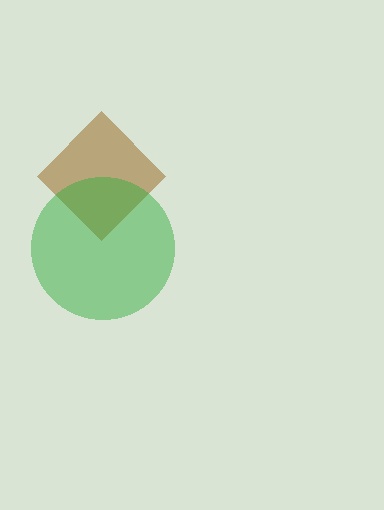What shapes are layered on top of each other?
The layered shapes are: a brown diamond, a green circle.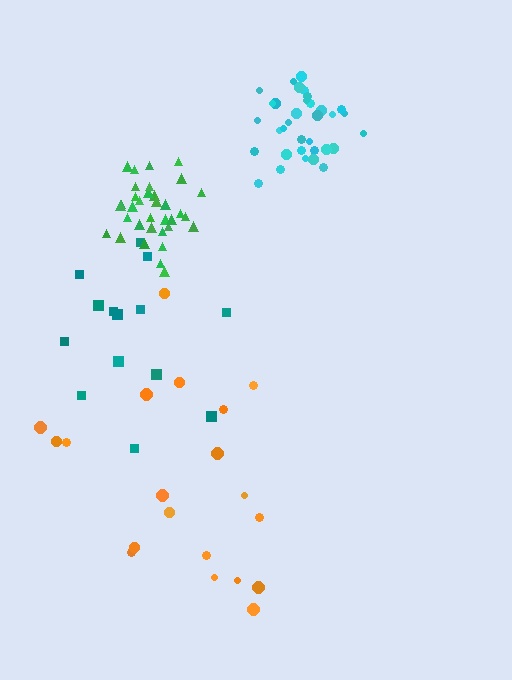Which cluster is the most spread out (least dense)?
Orange.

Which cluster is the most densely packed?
Green.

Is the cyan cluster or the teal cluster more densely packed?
Cyan.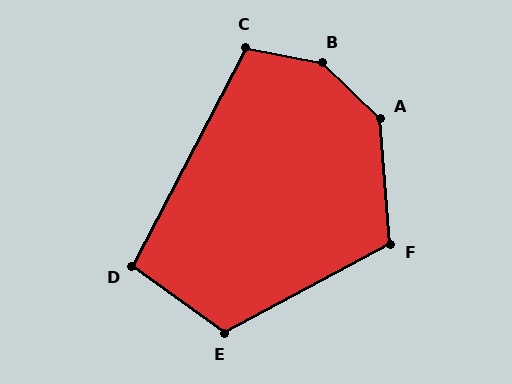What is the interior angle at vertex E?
Approximately 116 degrees (obtuse).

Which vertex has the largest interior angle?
B, at approximately 148 degrees.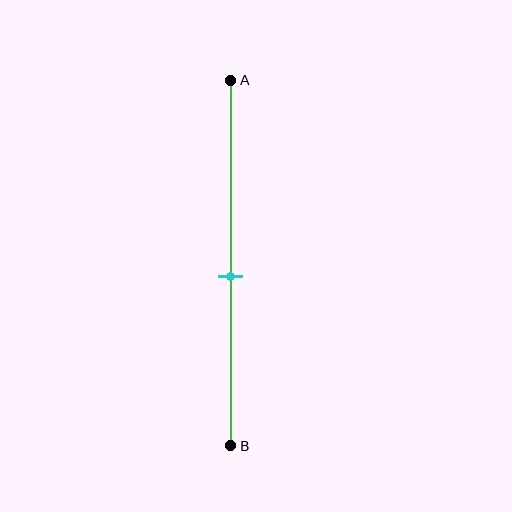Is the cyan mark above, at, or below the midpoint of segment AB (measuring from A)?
The cyan mark is below the midpoint of segment AB.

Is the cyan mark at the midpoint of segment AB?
No, the mark is at about 55% from A, not at the 50% midpoint.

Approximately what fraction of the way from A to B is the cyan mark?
The cyan mark is approximately 55% of the way from A to B.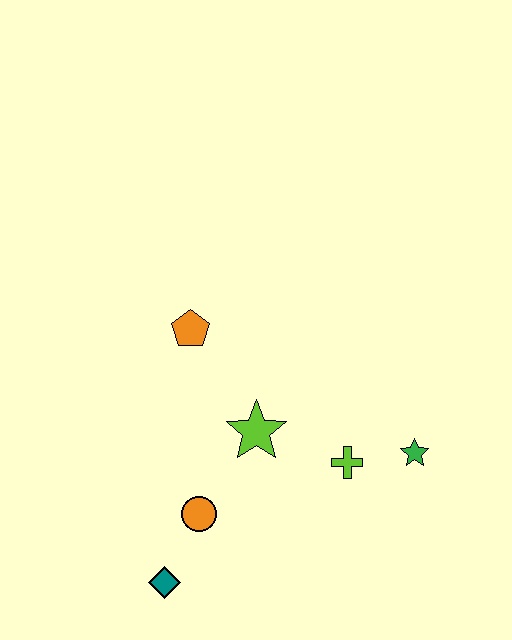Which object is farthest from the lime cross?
The teal diamond is farthest from the lime cross.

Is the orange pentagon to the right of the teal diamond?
Yes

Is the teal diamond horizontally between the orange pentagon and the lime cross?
No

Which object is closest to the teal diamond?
The orange circle is closest to the teal diamond.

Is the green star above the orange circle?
Yes